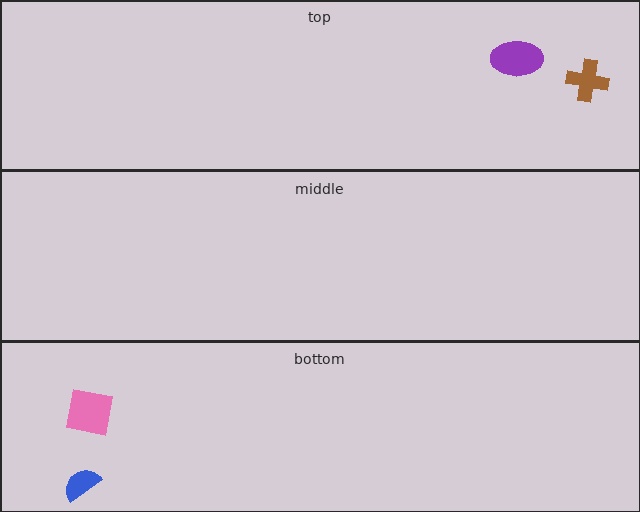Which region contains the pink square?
The bottom region.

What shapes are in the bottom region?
The blue semicircle, the pink square.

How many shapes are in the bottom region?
2.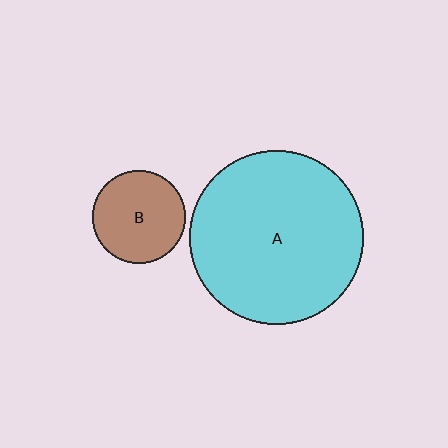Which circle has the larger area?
Circle A (cyan).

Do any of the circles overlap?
No, none of the circles overlap.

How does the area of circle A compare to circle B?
Approximately 3.5 times.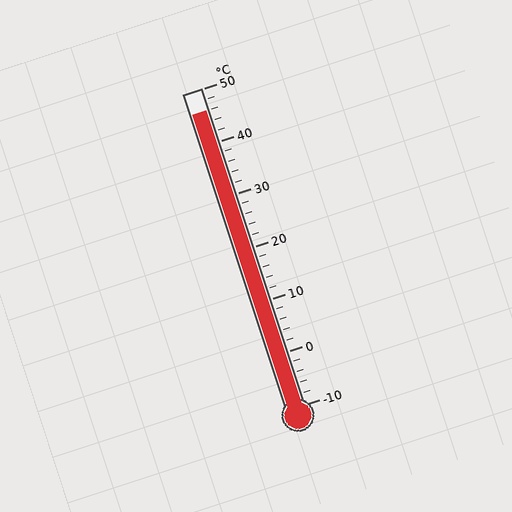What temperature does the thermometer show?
The thermometer shows approximately 46°C.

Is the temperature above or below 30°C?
The temperature is above 30°C.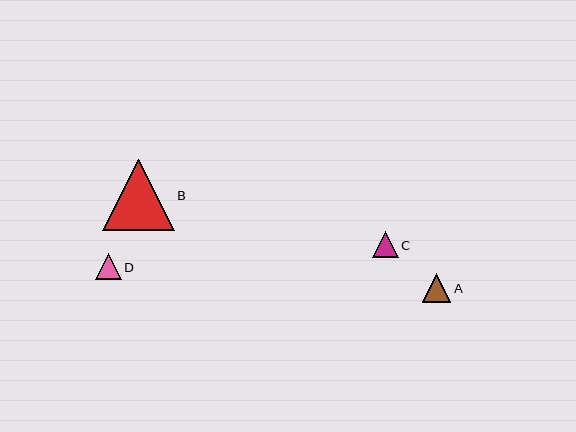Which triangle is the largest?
Triangle B is the largest with a size of approximately 71 pixels.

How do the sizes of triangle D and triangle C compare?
Triangle D and triangle C are approximately the same size.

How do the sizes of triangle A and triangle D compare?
Triangle A and triangle D are approximately the same size.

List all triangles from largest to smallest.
From largest to smallest: B, A, D, C.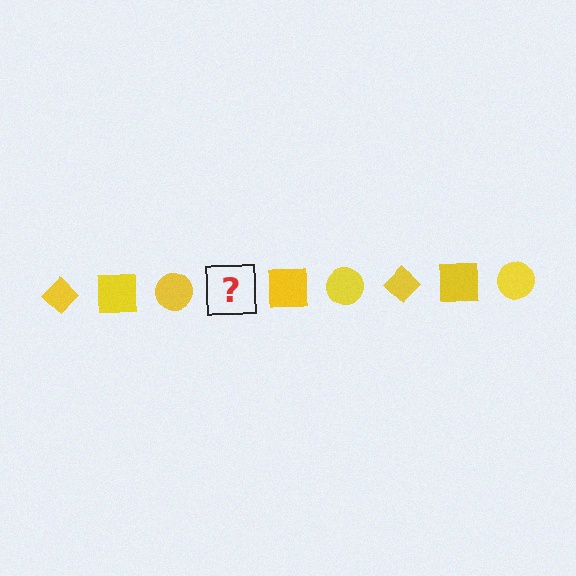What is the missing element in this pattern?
The missing element is a yellow diamond.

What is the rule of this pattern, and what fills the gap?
The rule is that the pattern cycles through diamond, square, circle shapes in yellow. The gap should be filled with a yellow diamond.